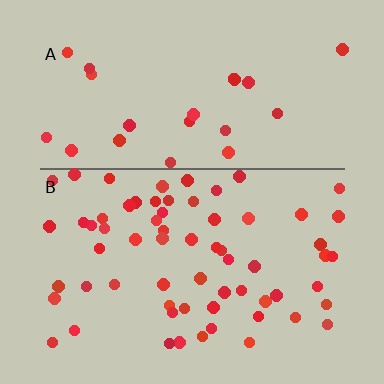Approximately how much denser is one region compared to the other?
Approximately 2.6× — region B over region A.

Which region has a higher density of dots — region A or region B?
B (the bottom).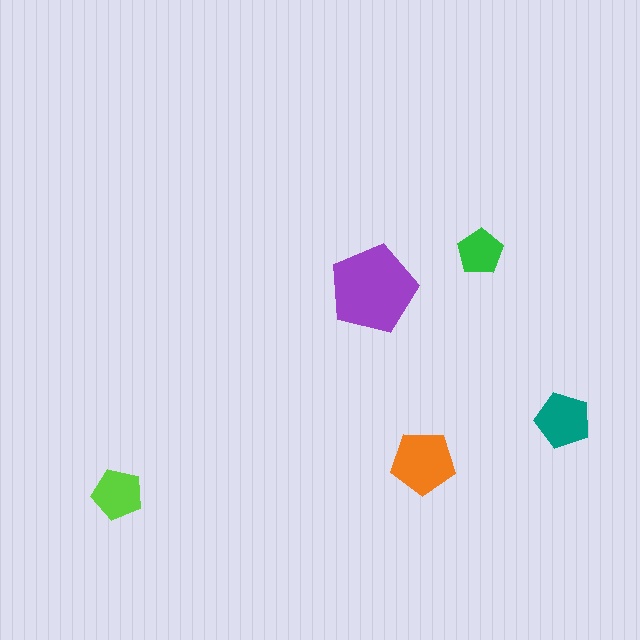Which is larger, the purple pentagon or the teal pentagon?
The purple one.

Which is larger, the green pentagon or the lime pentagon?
The lime one.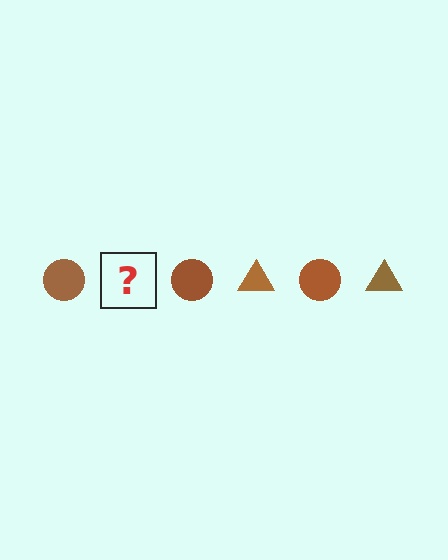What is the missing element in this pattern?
The missing element is a brown triangle.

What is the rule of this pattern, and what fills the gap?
The rule is that the pattern cycles through circle, triangle shapes in brown. The gap should be filled with a brown triangle.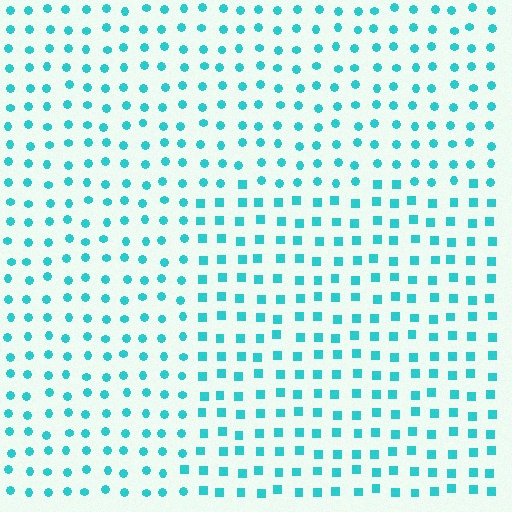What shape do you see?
I see a rectangle.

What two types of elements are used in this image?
The image uses squares inside the rectangle region and circles outside it.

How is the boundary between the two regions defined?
The boundary is defined by a change in element shape: squares inside vs. circles outside. All elements share the same color and spacing.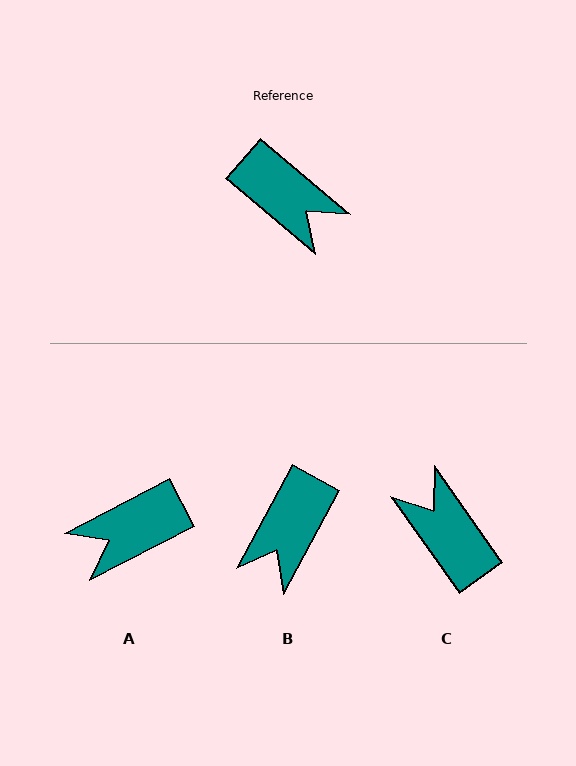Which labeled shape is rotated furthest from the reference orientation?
C, about 166 degrees away.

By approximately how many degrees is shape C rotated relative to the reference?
Approximately 166 degrees counter-clockwise.